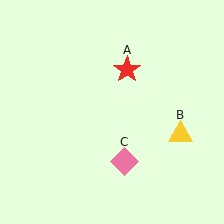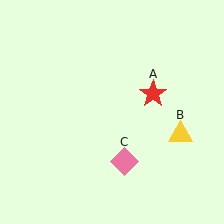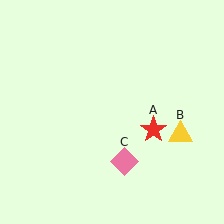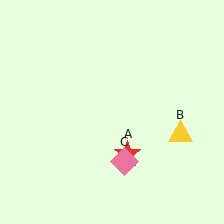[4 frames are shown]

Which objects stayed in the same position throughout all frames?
Yellow triangle (object B) and pink diamond (object C) remained stationary.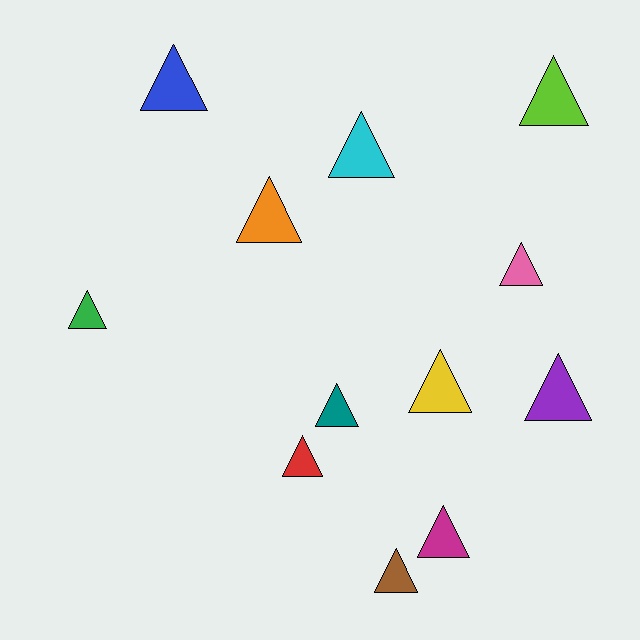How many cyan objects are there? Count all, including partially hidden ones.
There is 1 cyan object.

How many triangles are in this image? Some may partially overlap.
There are 12 triangles.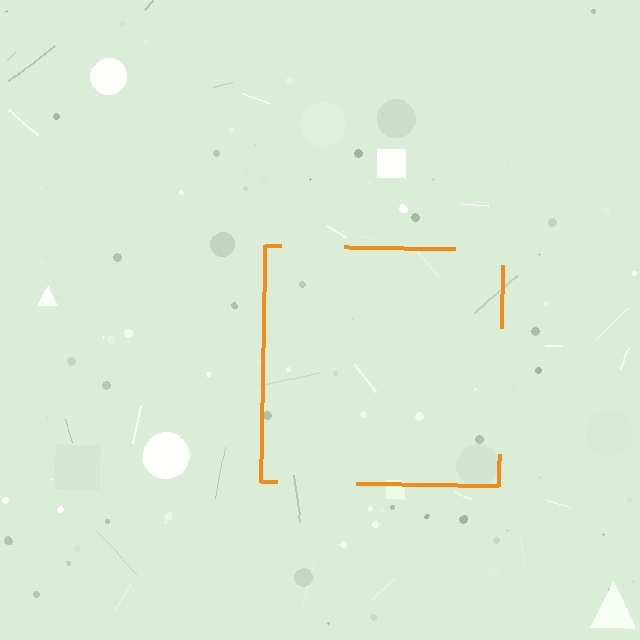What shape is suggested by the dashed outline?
The dashed outline suggests a square.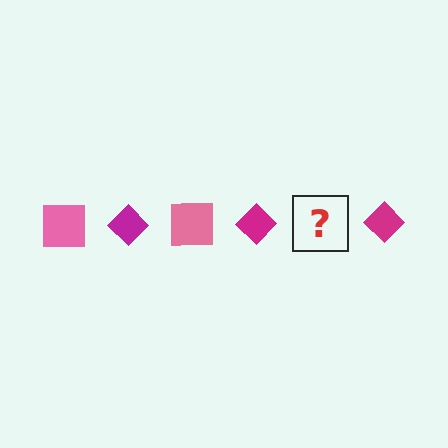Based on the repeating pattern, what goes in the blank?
The blank should be a pink square.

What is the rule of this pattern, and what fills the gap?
The rule is that the pattern alternates between pink square and magenta diamond. The gap should be filled with a pink square.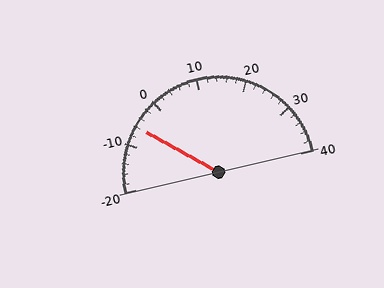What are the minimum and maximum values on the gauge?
The gauge ranges from -20 to 40.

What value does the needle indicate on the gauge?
The needle indicates approximately -6.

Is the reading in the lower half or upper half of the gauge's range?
The reading is in the lower half of the range (-20 to 40).